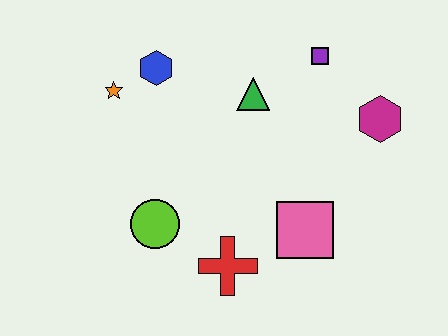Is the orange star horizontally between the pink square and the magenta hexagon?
No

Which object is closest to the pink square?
The red cross is closest to the pink square.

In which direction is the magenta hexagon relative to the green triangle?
The magenta hexagon is to the right of the green triangle.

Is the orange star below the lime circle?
No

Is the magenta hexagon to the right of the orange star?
Yes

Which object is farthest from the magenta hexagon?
The orange star is farthest from the magenta hexagon.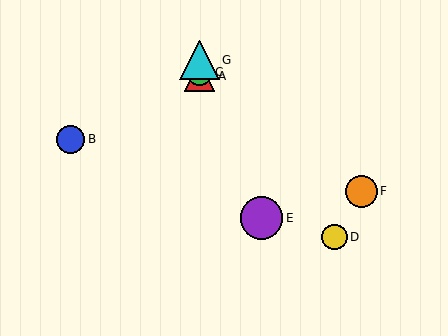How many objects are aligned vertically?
3 objects (A, C, G) are aligned vertically.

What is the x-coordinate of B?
Object B is at x≈70.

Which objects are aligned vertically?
Objects A, C, G are aligned vertically.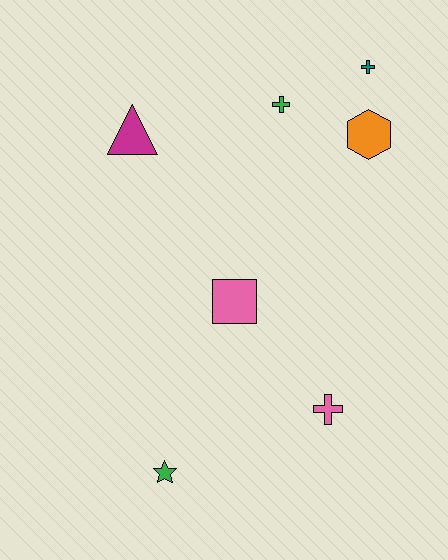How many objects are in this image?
There are 7 objects.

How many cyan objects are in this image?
There are no cyan objects.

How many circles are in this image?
There are no circles.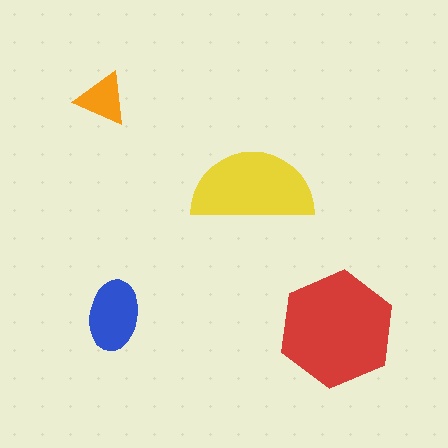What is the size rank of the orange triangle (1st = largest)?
4th.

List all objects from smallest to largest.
The orange triangle, the blue ellipse, the yellow semicircle, the red hexagon.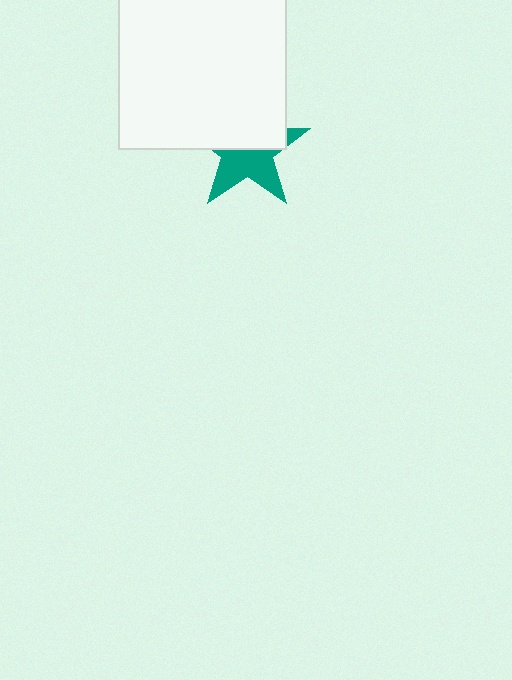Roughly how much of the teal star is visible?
About half of it is visible (roughly 50%).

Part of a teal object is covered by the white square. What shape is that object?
It is a star.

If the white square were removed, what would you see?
You would see the complete teal star.